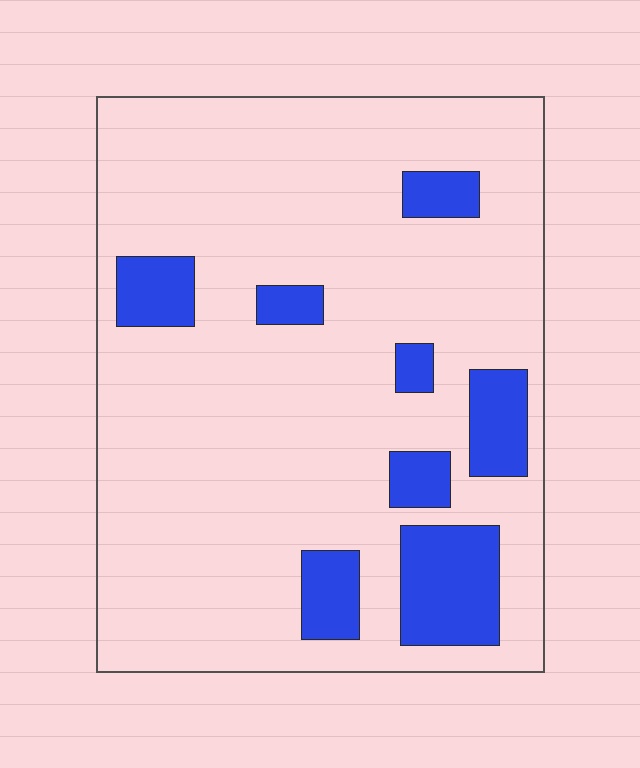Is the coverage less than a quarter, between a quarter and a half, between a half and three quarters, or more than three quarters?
Less than a quarter.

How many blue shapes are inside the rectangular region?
8.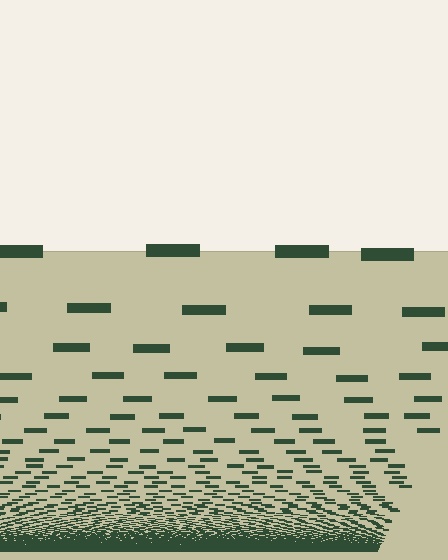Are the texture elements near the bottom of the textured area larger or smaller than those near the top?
Smaller. The gradient is inverted — elements near the bottom are smaller and denser.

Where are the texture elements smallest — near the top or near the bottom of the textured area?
Near the bottom.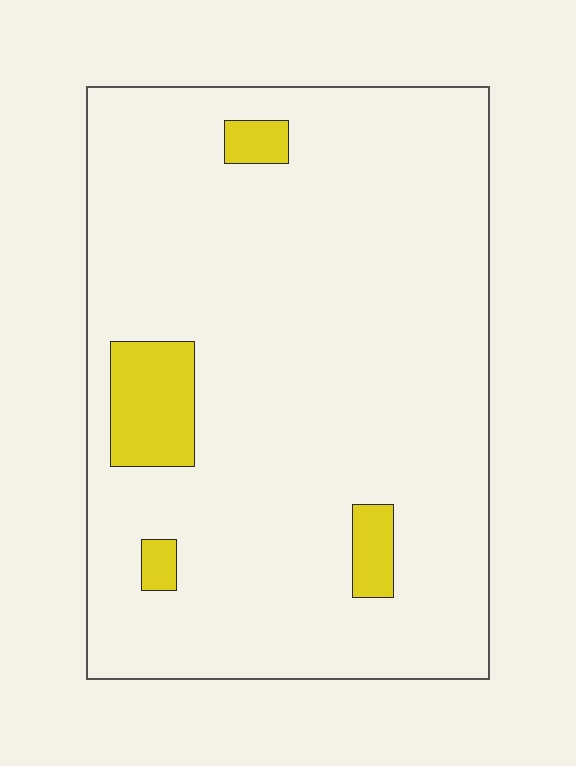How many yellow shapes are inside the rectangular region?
4.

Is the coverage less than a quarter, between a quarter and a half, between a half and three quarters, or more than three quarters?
Less than a quarter.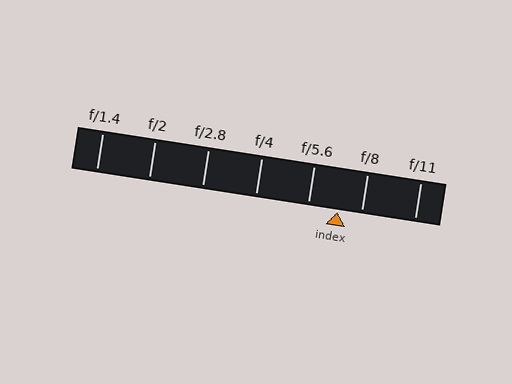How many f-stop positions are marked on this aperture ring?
There are 7 f-stop positions marked.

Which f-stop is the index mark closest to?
The index mark is closest to f/8.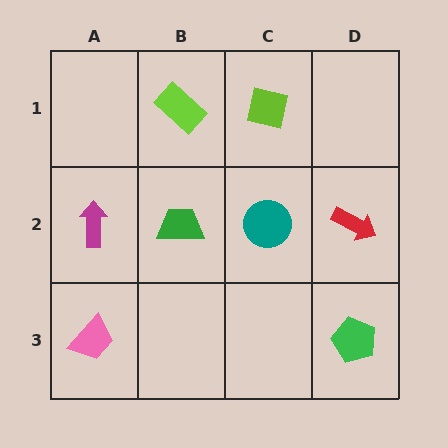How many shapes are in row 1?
2 shapes.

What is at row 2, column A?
A magenta arrow.